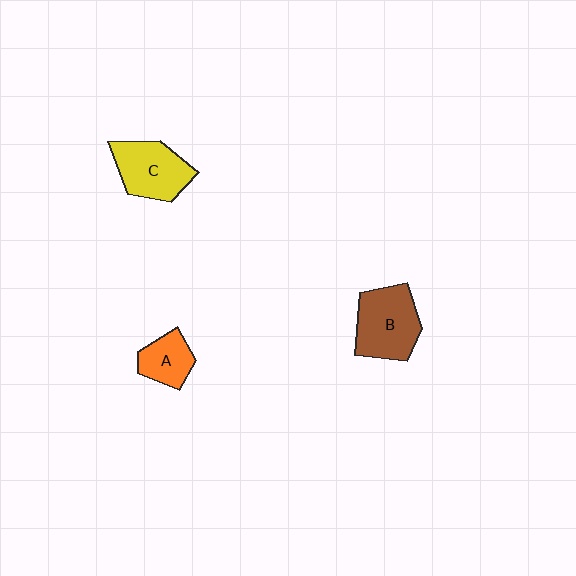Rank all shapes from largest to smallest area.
From largest to smallest: B (brown), C (yellow), A (orange).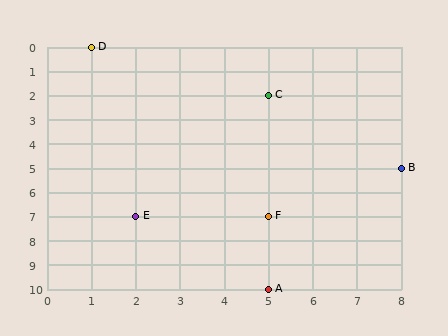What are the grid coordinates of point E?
Point E is at grid coordinates (2, 7).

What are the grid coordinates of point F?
Point F is at grid coordinates (5, 7).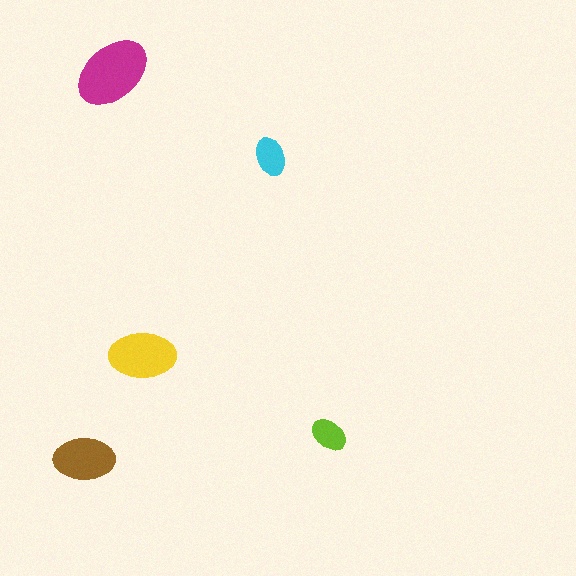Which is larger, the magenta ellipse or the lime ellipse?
The magenta one.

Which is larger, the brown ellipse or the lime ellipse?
The brown one.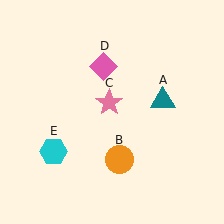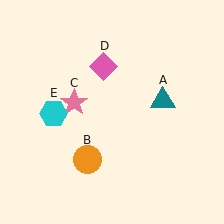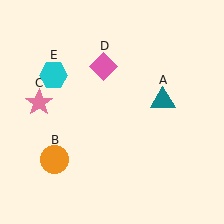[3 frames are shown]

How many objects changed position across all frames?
3 objects changed position: orange circle (object B), pink star (object C), cyan hexagon (object E).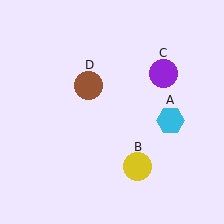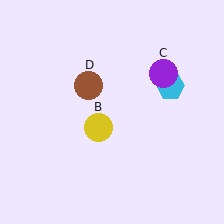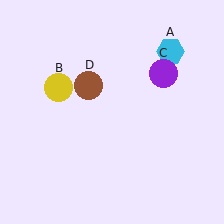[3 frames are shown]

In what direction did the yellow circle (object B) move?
The yellow circle (object B) moved up and to the left.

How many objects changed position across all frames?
2 objects changed position: cyan hexagon (object A), yellow circle (object B).